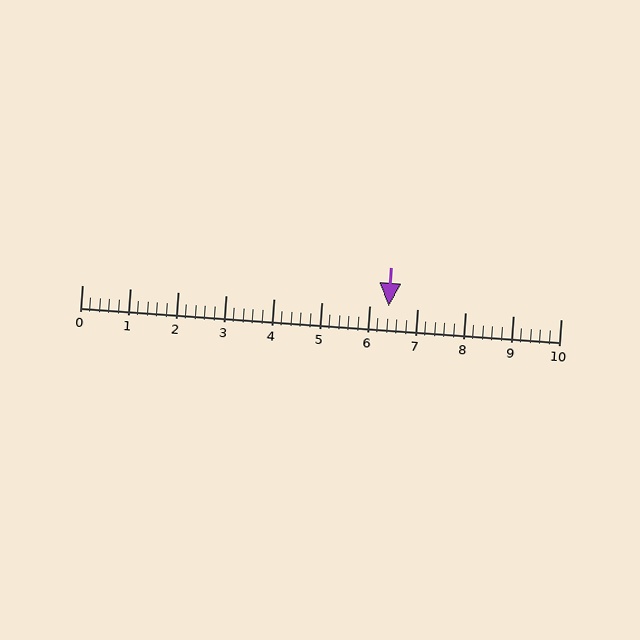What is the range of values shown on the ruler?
The ruler shows values from 0 to 10.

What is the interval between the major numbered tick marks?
The major tick marks are spaced 1 units apart.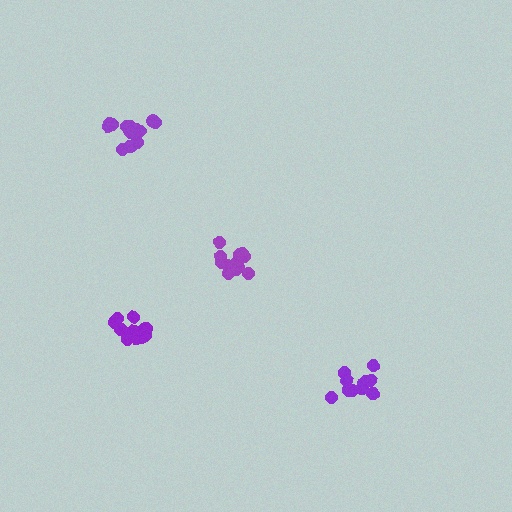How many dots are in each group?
Group 1: 11 dots, Group 2: 14 dots, Group 3: 16 dots, Group 4: 12 dots (53 total).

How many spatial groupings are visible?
There are 4 spatial groupings.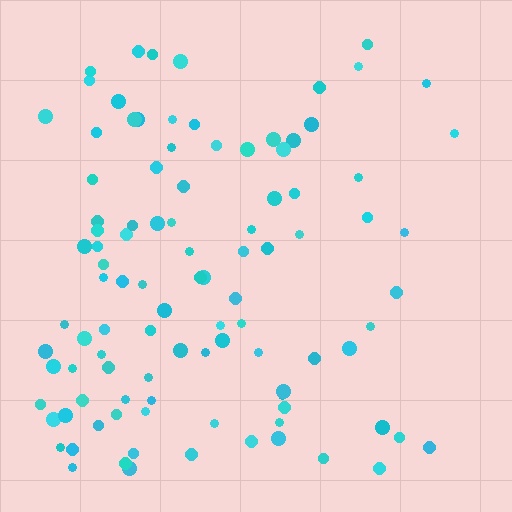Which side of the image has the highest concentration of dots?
The left.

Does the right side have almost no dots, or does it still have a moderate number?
Still a moderate number, just noticeably fewer than the left.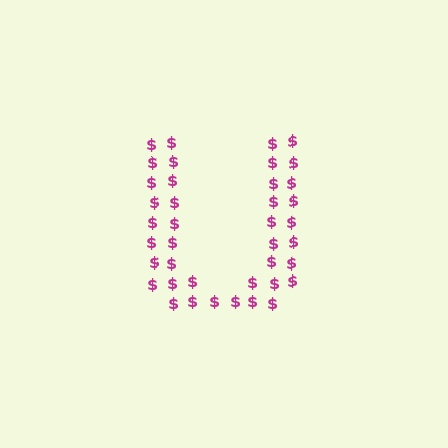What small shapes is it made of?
It is made of small dollar signs.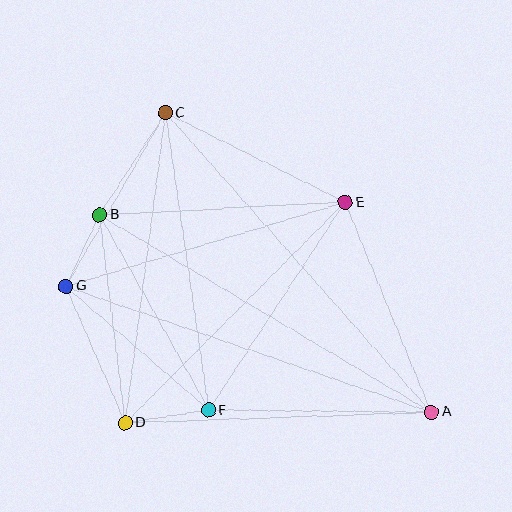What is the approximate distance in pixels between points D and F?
The distance between D and F is approximately 85 pixels.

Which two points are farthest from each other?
Points A and C are farthest from each other.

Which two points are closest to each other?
Points B and G are closest to each other.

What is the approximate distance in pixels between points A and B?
The distance between A and B is approximately 386 pixels.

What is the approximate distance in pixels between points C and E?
The distance between C and E is approximately 201 pixels.